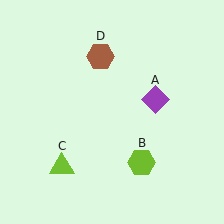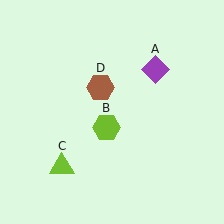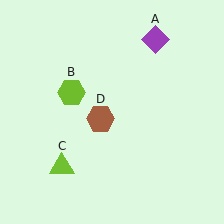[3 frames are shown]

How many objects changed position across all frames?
3 objects changed position: purple diamond (object A), lime hexagon (object B), brown hexagon (object D).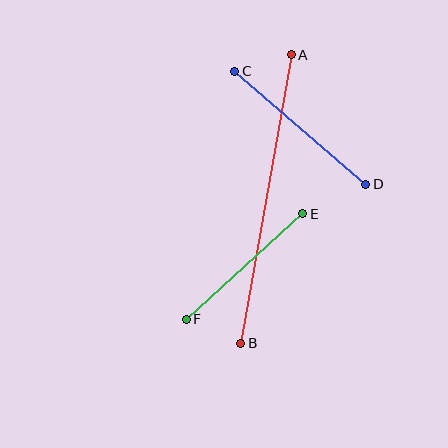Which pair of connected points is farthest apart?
Points A and B are farthest apart.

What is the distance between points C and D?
The distance is approximately 173 pixels.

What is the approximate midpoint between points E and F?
The midpoint is at approximately (245, 266) pixels.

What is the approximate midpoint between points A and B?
The midpoint is at approximately (266, 199) pixels.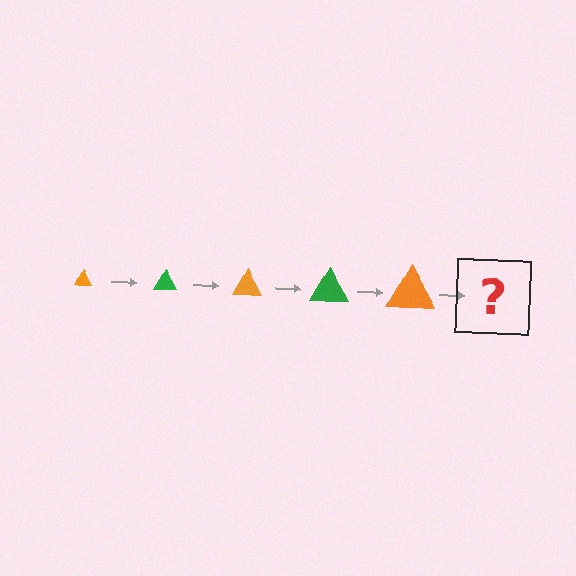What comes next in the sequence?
The next element should be a green triangle, larger than the previous one.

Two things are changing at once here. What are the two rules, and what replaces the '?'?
The two rules are that the triangle grows larger each step and the color cycles through orange and green. The '?' should be a green triangle, larger than the previous one.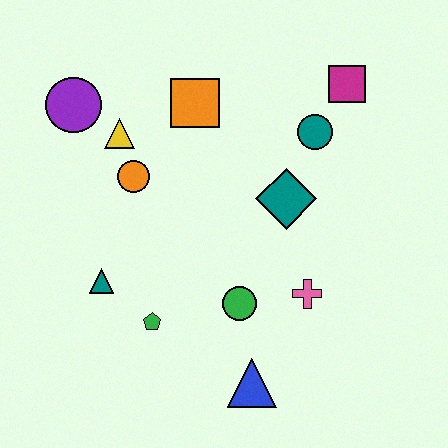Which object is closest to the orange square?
The yellow triangle is closest to the orange square.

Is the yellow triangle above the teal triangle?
Yes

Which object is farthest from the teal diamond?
The purple circle is farthest from the teal diamond.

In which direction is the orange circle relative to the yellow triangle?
The orange circle is below the yellow triangle.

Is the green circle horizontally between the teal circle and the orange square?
Yes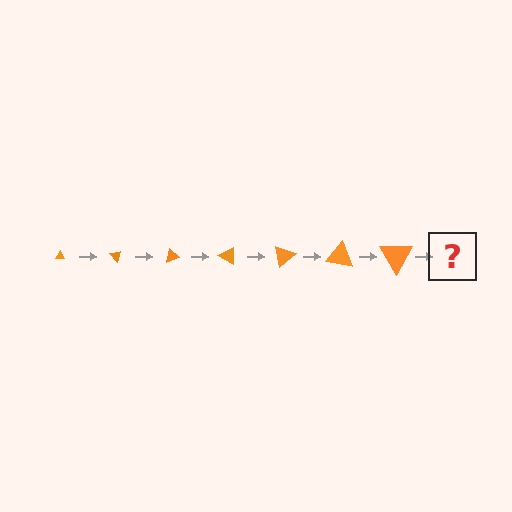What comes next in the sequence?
The next element should be a triangle, larger than the previous one and rotated 350 degrees from the start.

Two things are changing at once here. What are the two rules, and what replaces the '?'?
The two rules are that the triangle grows larger each step and it rotates 50 degrees each step. The '?' should be a triangle, larger than the previous one and rotated 350 degrees from the start.